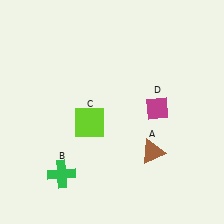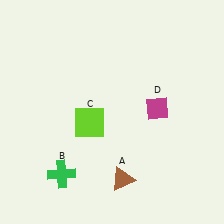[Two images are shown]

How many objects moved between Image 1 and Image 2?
1 object moved between the two images.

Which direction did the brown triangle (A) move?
The brown triangle (A) moved left.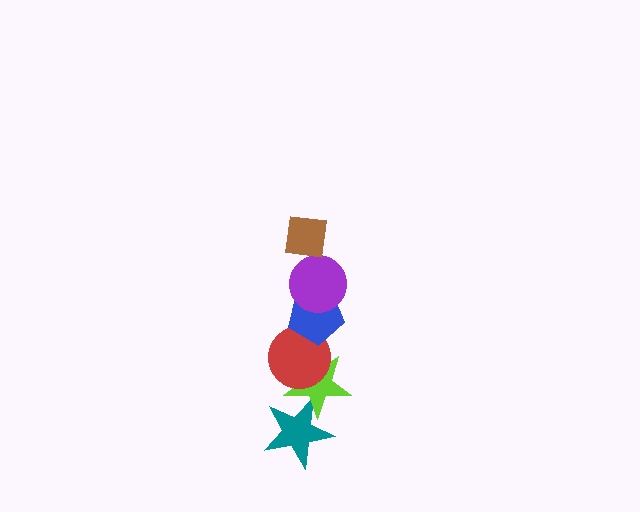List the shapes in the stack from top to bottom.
From top to bottom: the brown square, the purple circle, the blue pentagon, the red circle, the lime star, the teal star.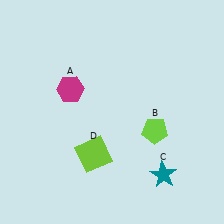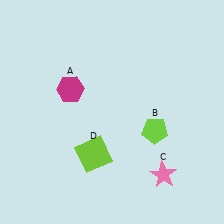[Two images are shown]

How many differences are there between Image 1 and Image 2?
There is 1 difference between the two images.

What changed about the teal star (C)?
In Image 1, C is teal. In Image 2, it changed to pink.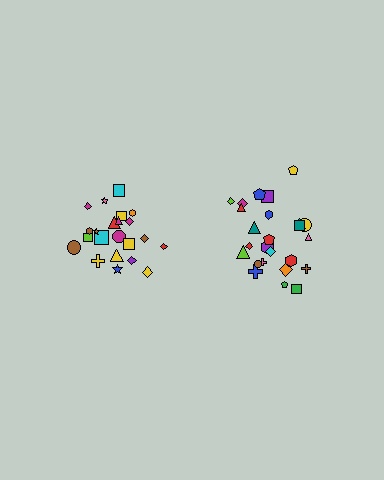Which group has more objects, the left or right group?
The right group.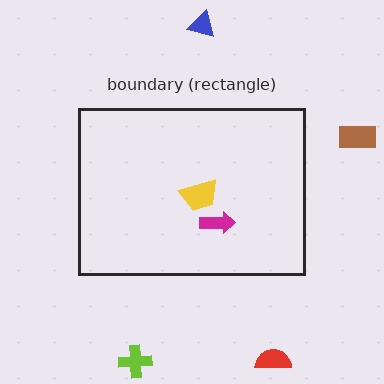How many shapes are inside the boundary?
2 inside, 4 outside.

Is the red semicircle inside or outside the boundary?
Outside.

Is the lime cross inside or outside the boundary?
Outside.